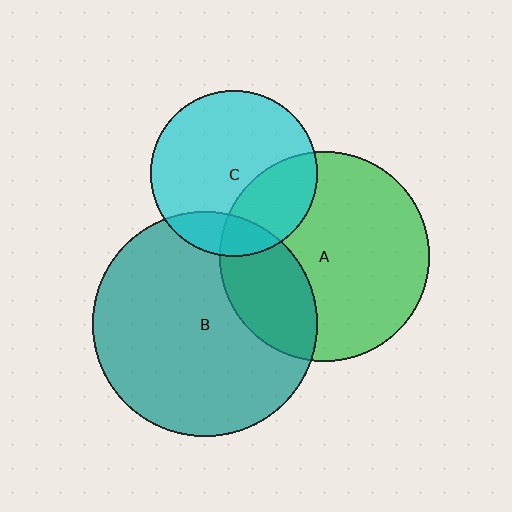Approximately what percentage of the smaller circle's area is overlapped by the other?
Approximately 15%.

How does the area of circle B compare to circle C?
Approximately 1.8 times.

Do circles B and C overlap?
Yes.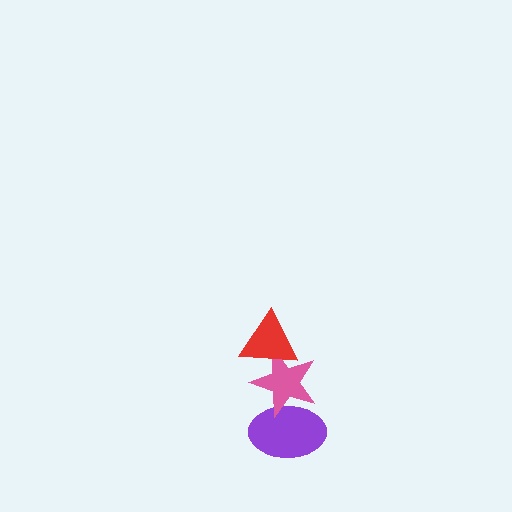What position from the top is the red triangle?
The red triangle is 1st from the top.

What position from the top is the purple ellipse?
The purple ellipse is 3rd from the top.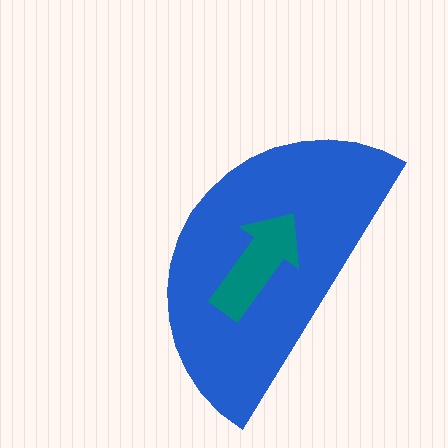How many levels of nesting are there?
2.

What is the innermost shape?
The teal arrow.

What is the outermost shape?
The blue semicircle.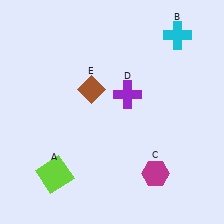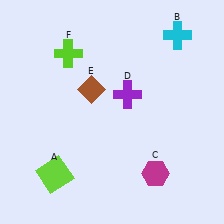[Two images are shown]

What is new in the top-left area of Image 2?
A lime cross (F) was added in the top-left area of Image 2.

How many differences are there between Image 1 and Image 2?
There is 1 difference between the two images.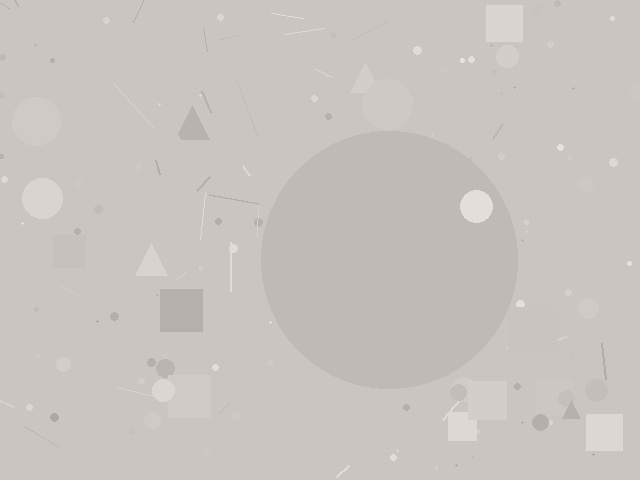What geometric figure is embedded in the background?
A circle is embedded in the background.